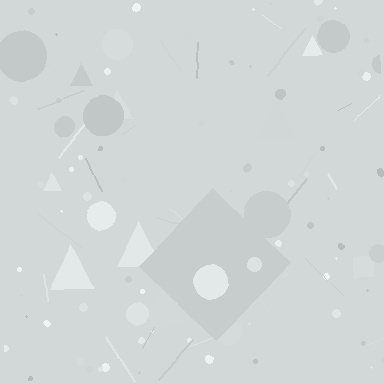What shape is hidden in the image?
A diamond is hidden in the image.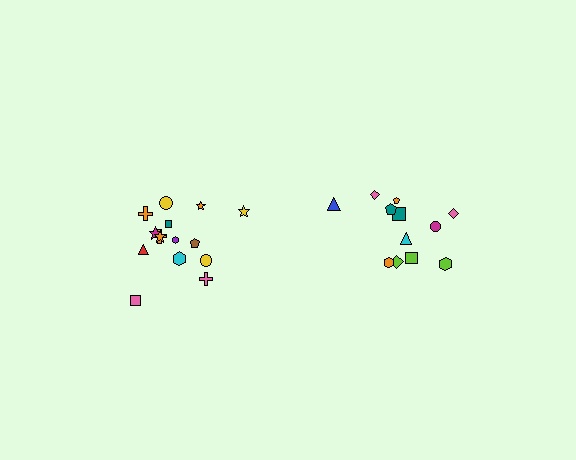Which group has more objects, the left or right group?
The left group.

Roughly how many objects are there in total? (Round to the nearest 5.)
Roughly 25 objects in total.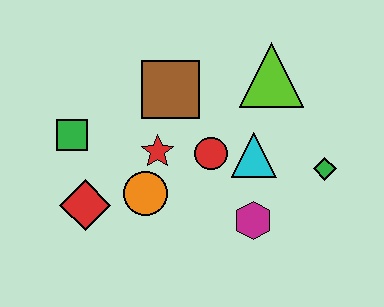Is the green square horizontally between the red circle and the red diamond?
No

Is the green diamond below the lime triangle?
Yes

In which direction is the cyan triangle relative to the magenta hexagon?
The cyan triangle is above the magenta hexagon.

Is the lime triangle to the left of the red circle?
No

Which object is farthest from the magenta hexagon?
The green square is farthest from the magenta hexagon.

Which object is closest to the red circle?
The cyan triangle is closest to the red circle.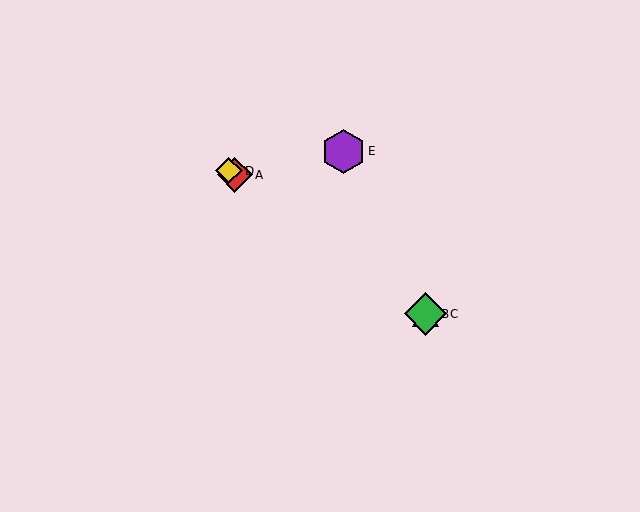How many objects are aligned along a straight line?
4 objects (A, B, C, D) are aligned along a straight line.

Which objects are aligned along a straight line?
Objects A, B, C, D are aligned along a straight line.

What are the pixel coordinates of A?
Object A is at (235, 175).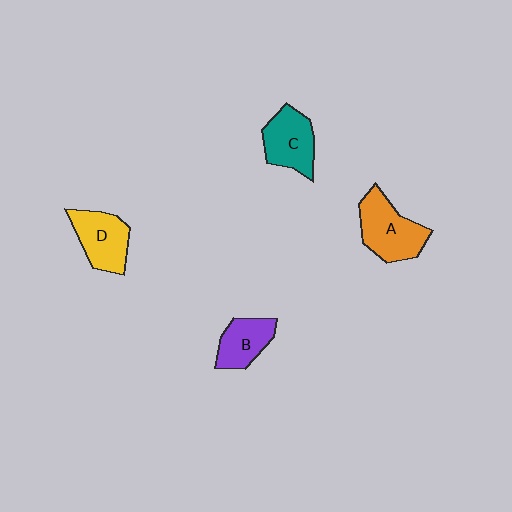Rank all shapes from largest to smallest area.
From largest to smallest: A (orange), C (teal), D (yellow), B (purple).